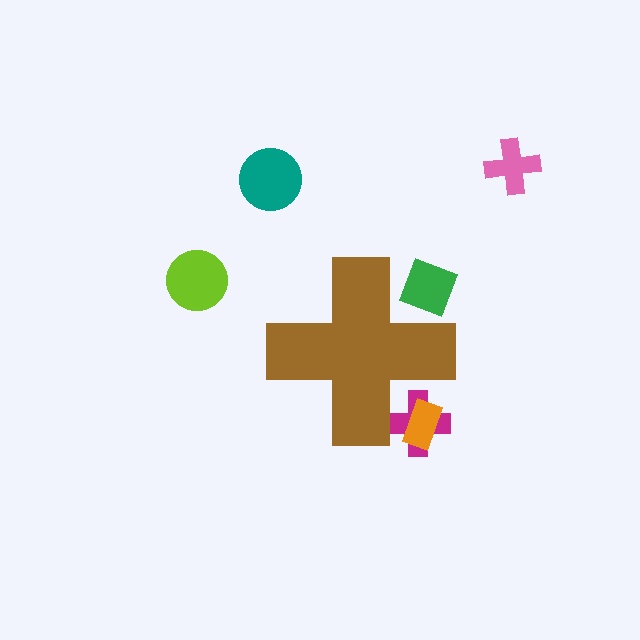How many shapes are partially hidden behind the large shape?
3 shapes are partially hidden.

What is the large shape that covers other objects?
A brown cross.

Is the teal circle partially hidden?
No, the teal circle is fully visible.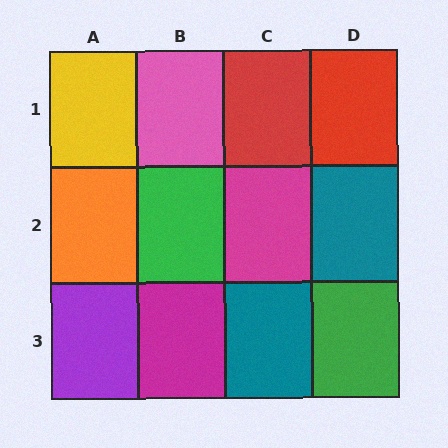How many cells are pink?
1 cell is pink.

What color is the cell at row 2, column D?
Teal.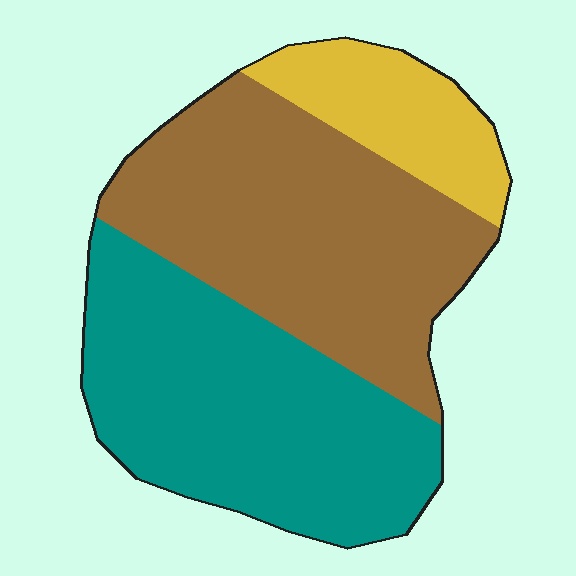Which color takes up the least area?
Yellow, at roughly 15%.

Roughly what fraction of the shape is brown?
Brown takes up about two fifths (2/5) of the shape.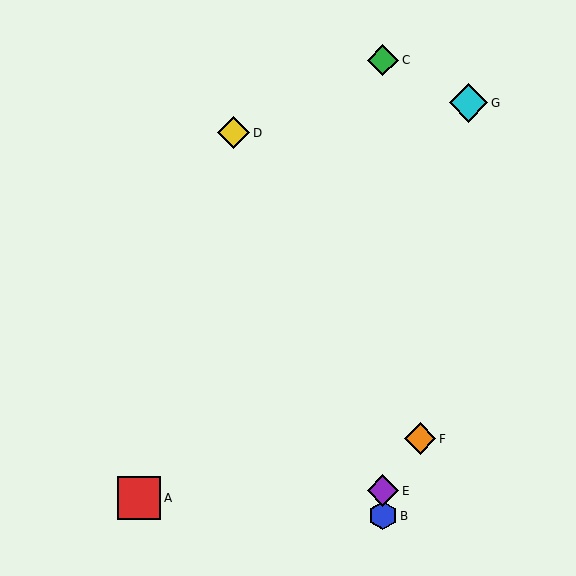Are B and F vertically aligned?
No, B is at x≈383 and F is at x≈420.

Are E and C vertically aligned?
Yes, both are at x≈383.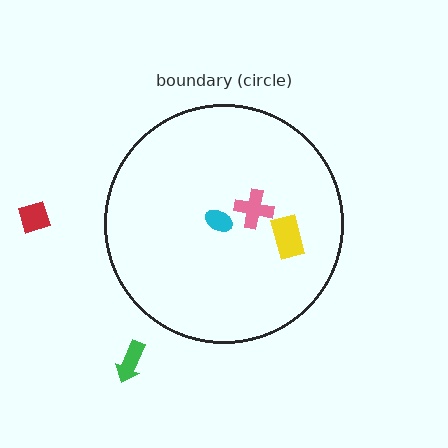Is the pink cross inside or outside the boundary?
Inside.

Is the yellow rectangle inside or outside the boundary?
Inside.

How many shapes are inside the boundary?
3 inside, 2 outside.